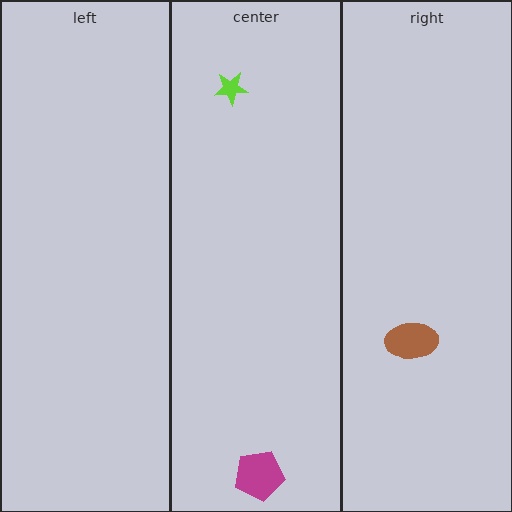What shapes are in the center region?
The lime star, the magenta pentagon.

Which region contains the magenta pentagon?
The center region.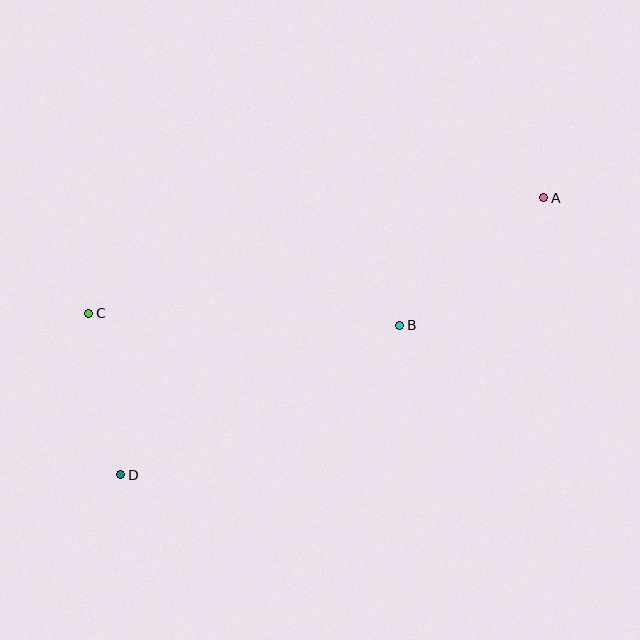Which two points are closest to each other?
Points C and D are closest to each other.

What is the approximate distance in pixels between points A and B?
The distance between A and B is approximately 192 pixels.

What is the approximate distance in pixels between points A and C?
The distance between A and C is approximately 469 pixels.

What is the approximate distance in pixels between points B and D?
The distance between B and D is approximately 317 pixels.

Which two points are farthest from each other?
Points A and D are farthest from each other.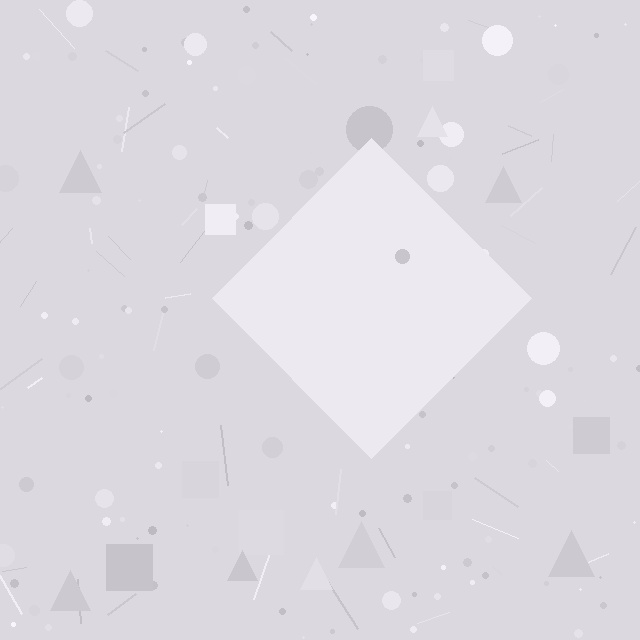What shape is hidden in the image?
A diamond is hidden in the image.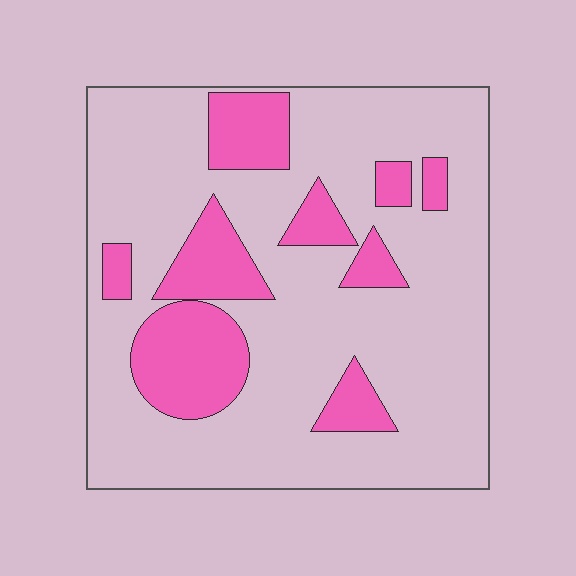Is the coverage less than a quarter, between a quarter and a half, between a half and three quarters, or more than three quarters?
Less than a quarter.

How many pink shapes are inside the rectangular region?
9.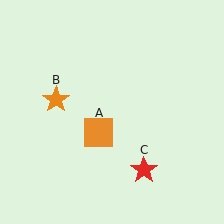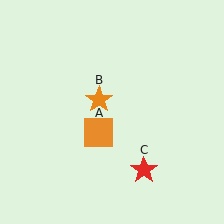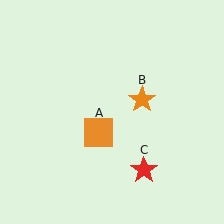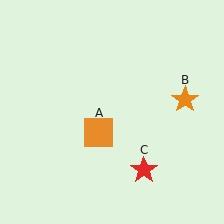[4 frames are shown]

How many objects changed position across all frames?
1 object changed position: orange star (object B).